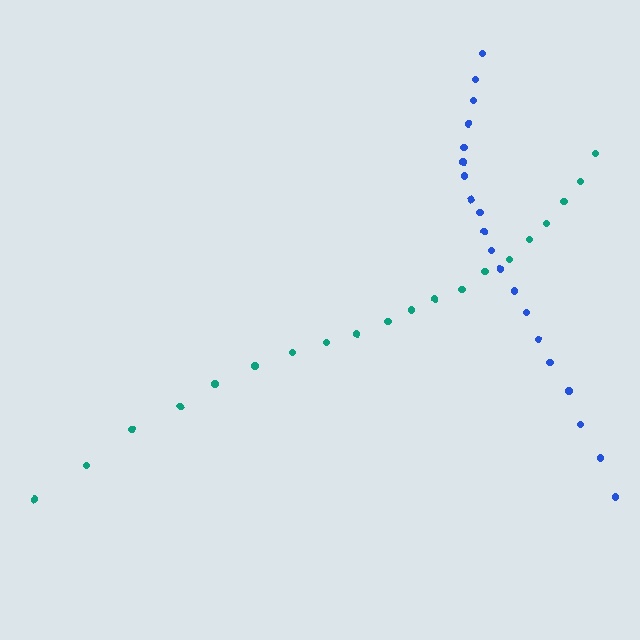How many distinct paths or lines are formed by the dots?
There are 2 distinct paths.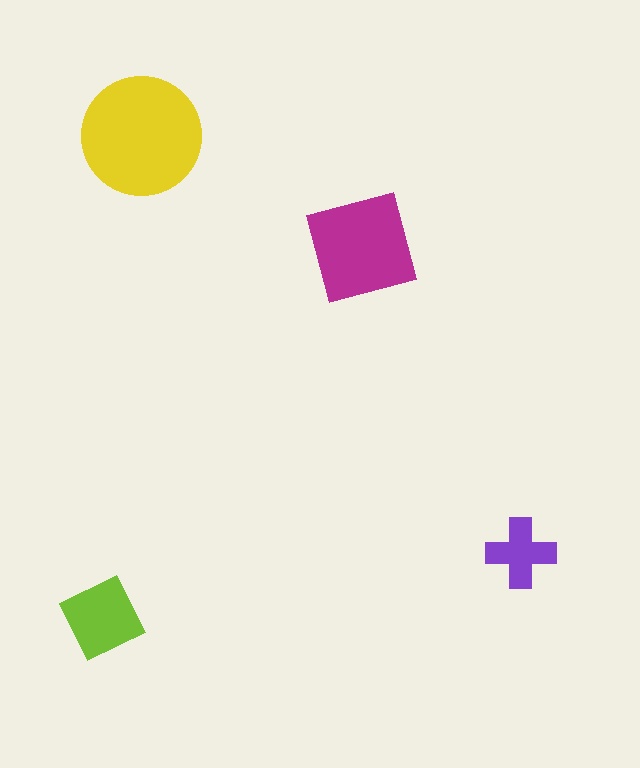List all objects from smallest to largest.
The purple cross, the lime square, the magenta square, the yellow circle.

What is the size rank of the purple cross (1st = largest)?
4th.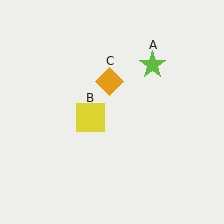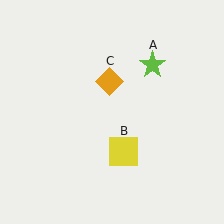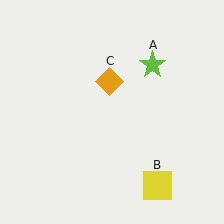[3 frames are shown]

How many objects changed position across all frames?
1 object changed position: yellow square (object B).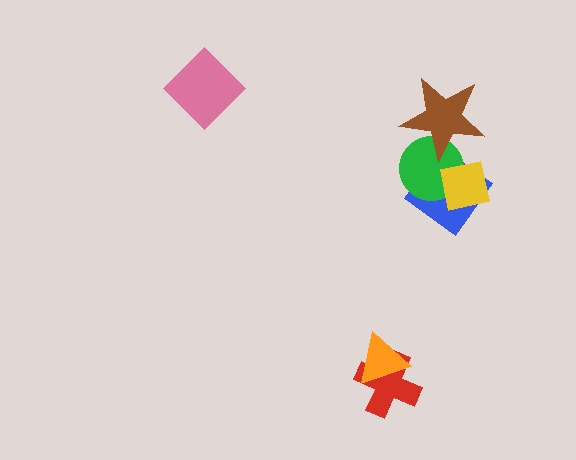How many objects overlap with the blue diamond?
3 objects overlap with the blue diamond.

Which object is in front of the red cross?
The orange triangle is in front of the red cross.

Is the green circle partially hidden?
Yes, it is partially covered by another shape.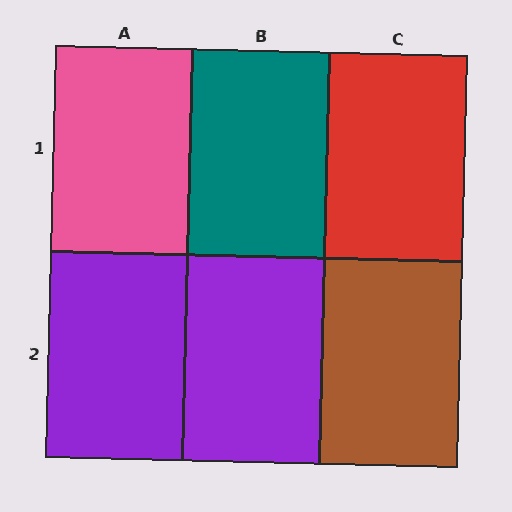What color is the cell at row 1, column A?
Pink.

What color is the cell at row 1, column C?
Red.